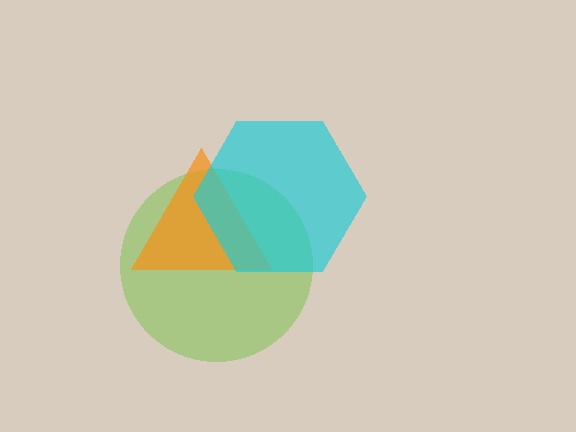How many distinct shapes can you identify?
There are 3 distinct shapes: a lime circle, an orange triangle, a cyan hexagon.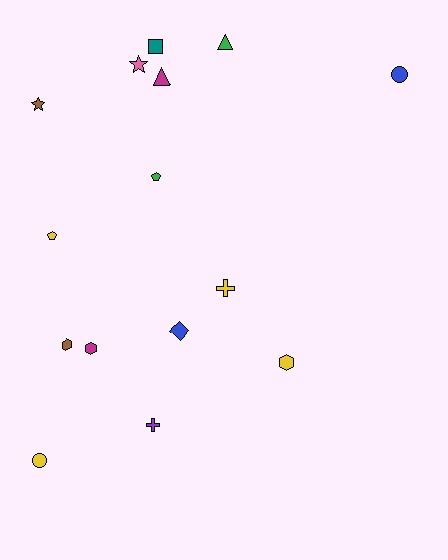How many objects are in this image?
There are 15 objects.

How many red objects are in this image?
There are no red objects.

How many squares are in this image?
There is 1 square.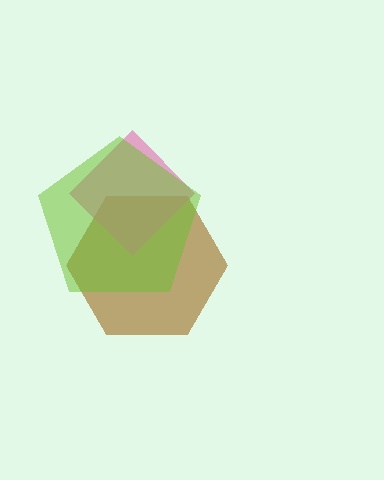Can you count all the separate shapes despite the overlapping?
Yes, there are 3 separate shapes.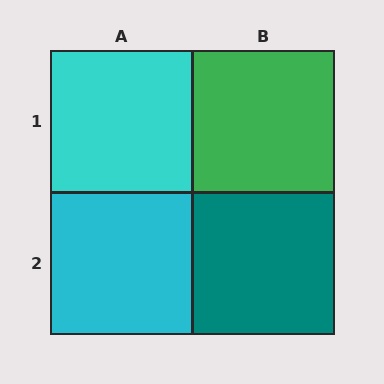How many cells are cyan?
2 cells are cyan.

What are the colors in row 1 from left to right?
Cyan, green.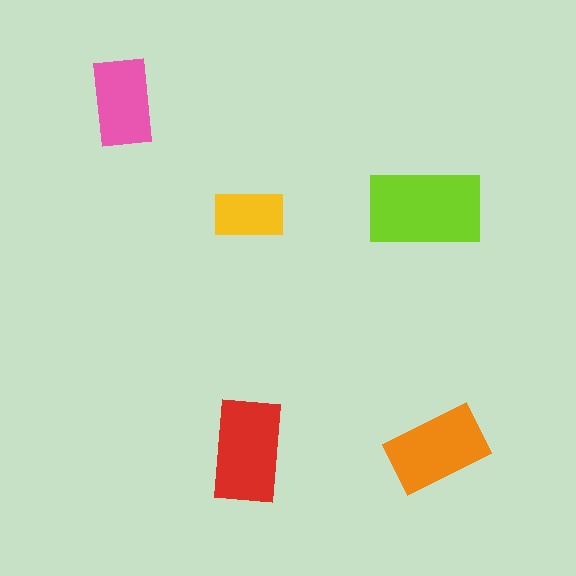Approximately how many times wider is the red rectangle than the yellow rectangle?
About 1.5 times wider.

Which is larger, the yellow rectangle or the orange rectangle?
The orange one.